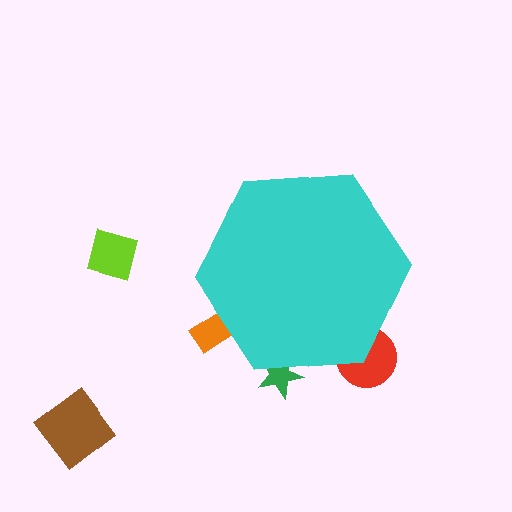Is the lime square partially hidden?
No, the lime square is fully visible.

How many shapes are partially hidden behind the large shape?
3 shapes are partially hidden.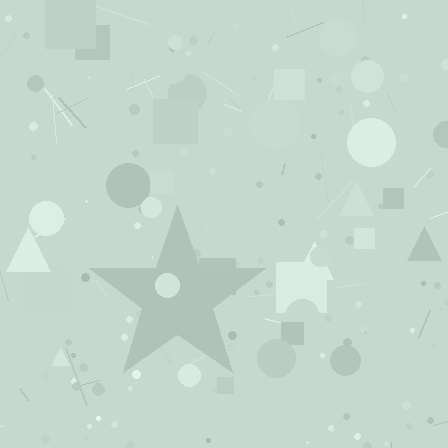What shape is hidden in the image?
A star is hidden in the image.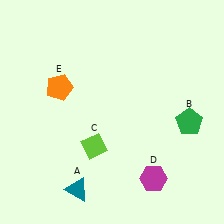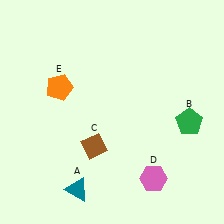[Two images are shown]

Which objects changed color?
C changed from lime to brown. D changed from magenta to pink.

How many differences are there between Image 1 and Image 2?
There are 2 differences between the two images.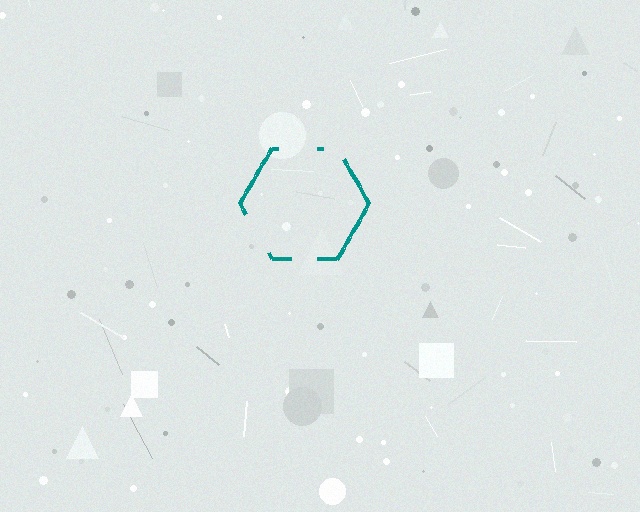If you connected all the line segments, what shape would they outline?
They would outline a hexagon.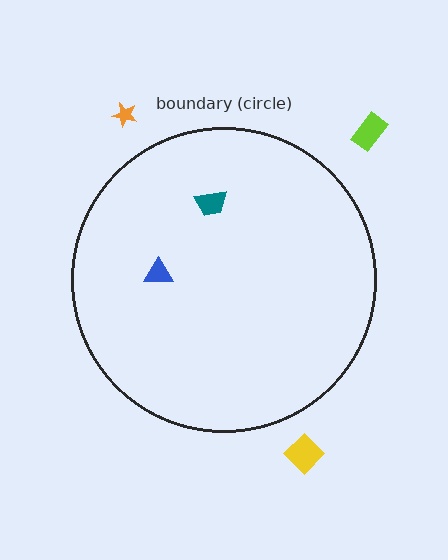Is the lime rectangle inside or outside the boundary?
Outside.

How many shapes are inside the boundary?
2 inside, 3 outside.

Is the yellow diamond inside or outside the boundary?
Outside.